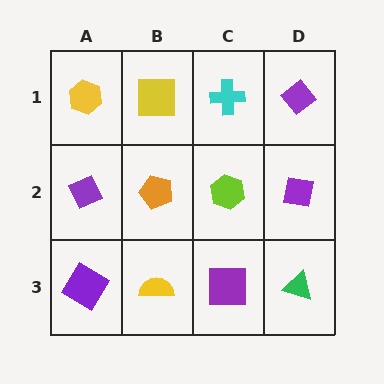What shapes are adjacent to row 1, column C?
A lime hexagon (row 2, column C), a yellow square (row 1, column B), a purple diamond (row 1, column D).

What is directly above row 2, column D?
A purple diamond.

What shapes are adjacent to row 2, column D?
A purple diamond (row 1, column D), a green triangle (row 3, column D), a lime hexagon (row 2, column C).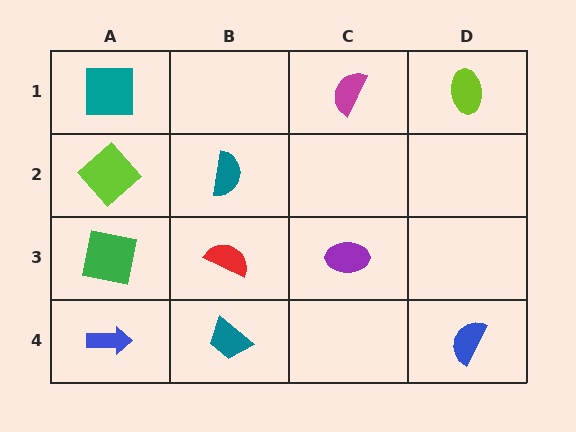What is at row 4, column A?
A blue arrow.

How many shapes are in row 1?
3 shapes.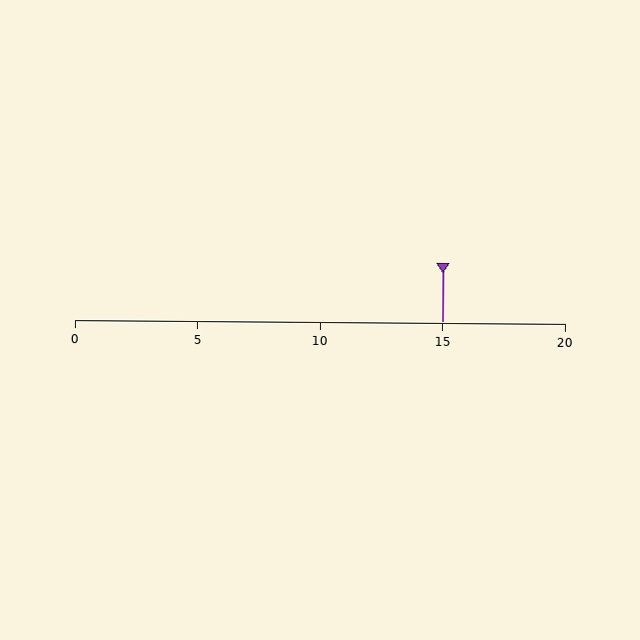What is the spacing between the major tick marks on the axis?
The major ticks are spaced 5 apart.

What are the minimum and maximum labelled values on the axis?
The axis runs from 0 to 20.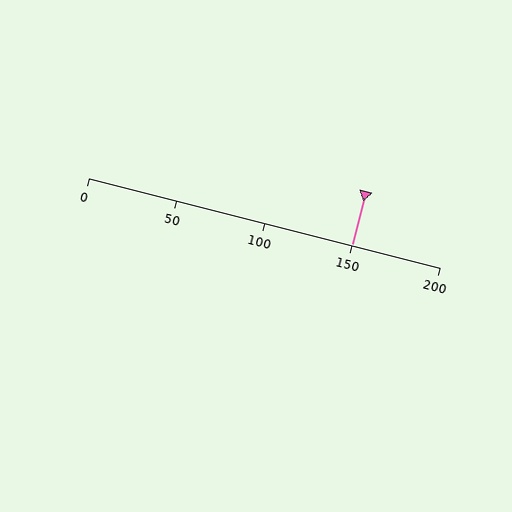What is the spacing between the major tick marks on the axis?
The major ticks are spaced 50 apart.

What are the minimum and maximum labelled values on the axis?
The axis runs from 0 to 200.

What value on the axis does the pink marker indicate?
The marker indicates approximately 150.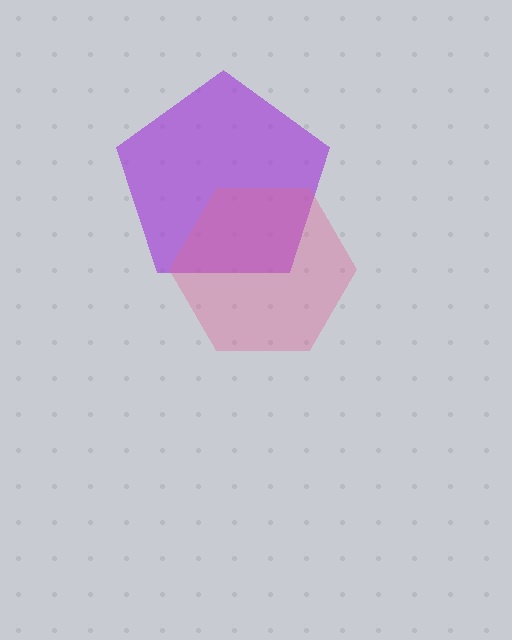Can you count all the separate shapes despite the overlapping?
Yes, there are 2 separate shapes.